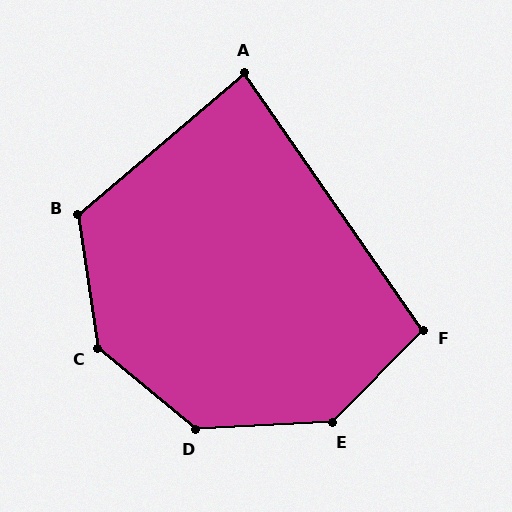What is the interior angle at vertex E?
Approximately 137 degrees (obtuse).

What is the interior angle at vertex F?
Approximately 101 degrees (obtuse).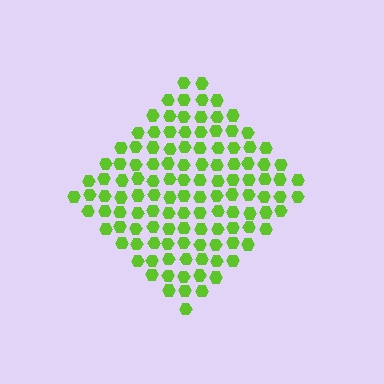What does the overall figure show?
The overall figure shows a diamond.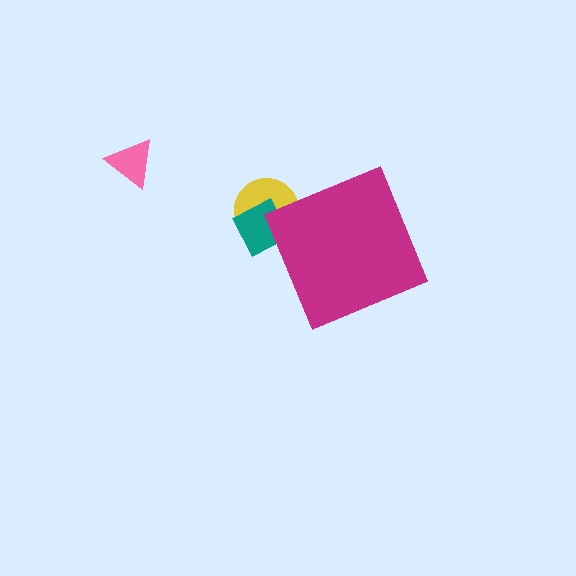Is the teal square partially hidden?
Yes, the teal square is partially hidden behind the magenta diamond.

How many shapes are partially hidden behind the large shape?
2 shapes are partially hidden.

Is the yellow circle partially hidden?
Yes, the yellow circle is partially hidden behind the magenta diamond.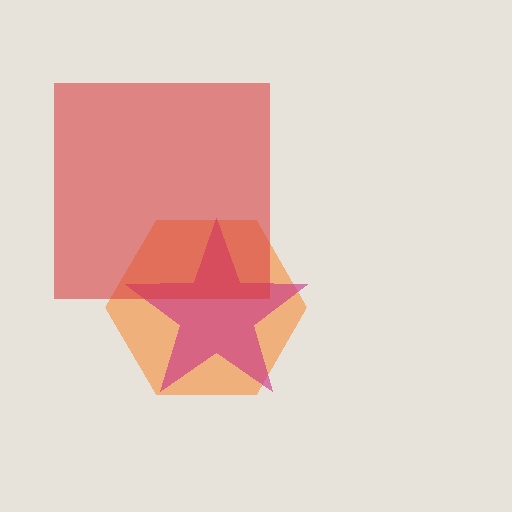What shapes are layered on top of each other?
The layered shapes are: an orange hexagon, a magenta star, a red square.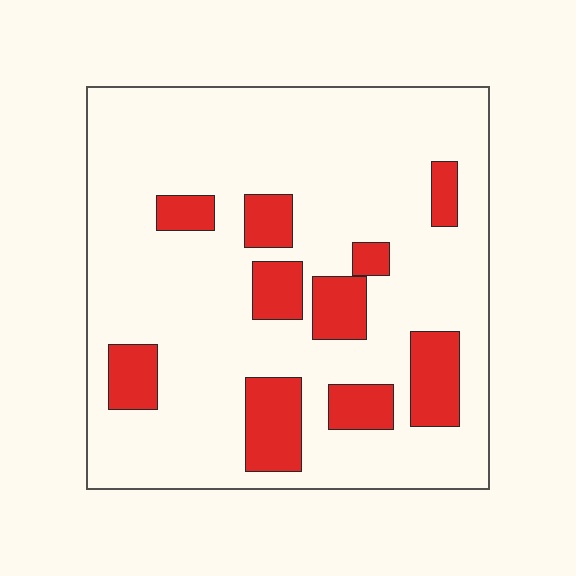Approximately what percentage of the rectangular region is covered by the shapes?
Approximately 20%.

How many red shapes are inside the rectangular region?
10.